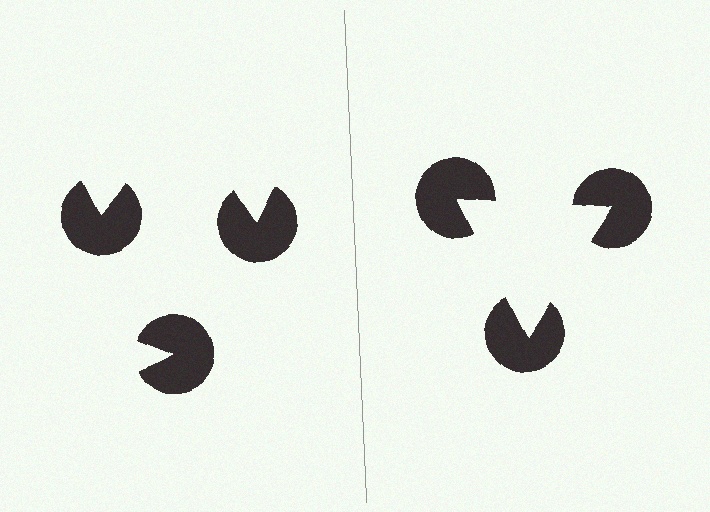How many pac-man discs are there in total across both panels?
6 — 3 on each side.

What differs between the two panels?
The pac-man discs are positioned identically on both sides; only the wedge orientations differ. On the right they align to a triangle; on the left they are misaligned.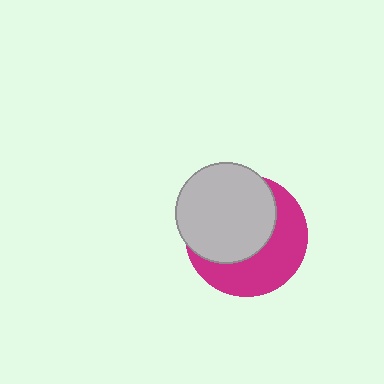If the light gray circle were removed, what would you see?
You would see the complete magenta circle.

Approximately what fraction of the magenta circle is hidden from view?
Roughly 54% of the magenta circle is hidden behind the light gray circle.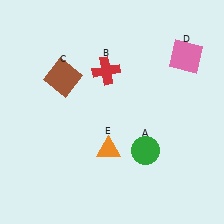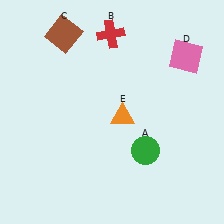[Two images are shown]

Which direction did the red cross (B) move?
The red cross (B) moved up.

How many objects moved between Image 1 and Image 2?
3 objects moved between the two images.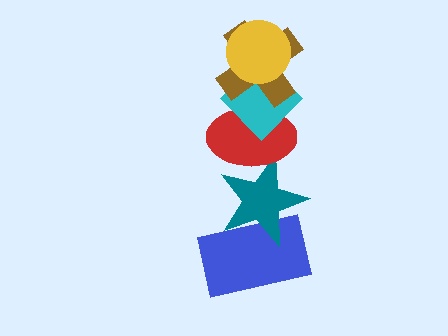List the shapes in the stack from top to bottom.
From top to bottom: the yellow circle, the brown cross, the cyan diamond, the red ellipse, the teal star, the blue rectangle.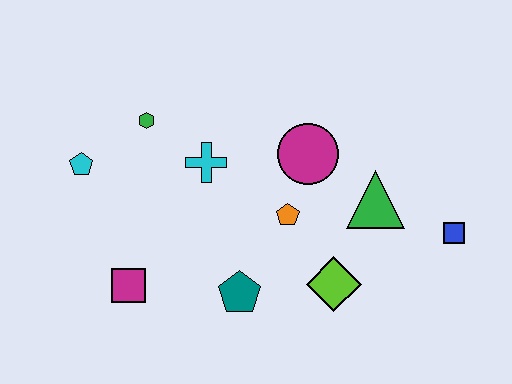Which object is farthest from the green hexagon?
The blue square is farthest from the green hexagon.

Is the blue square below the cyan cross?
Yes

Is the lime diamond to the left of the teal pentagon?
No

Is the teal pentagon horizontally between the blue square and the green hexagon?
Yes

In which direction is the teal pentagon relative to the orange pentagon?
The teal pentagon is below the orange pentagon.